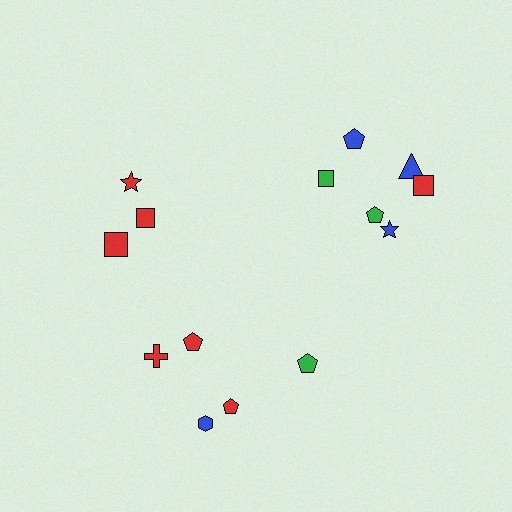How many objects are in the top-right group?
There are 6 objects.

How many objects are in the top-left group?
There are 3 objects.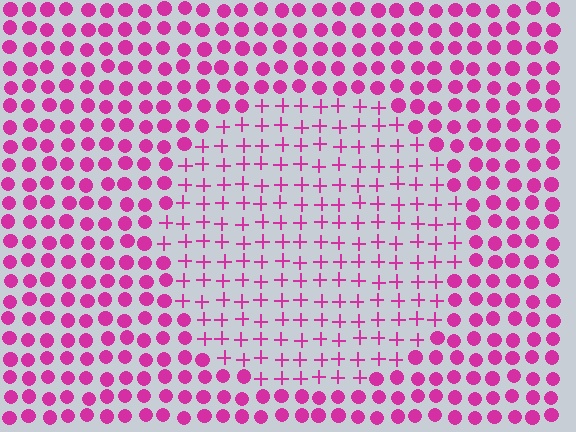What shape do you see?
I see a circle.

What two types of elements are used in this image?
The image uses plus signs inside the circle region and circles outside it.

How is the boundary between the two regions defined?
The boundary is defined by a change in element shape: plus signs inside vs. circles outside. All elements share the same color and spacing.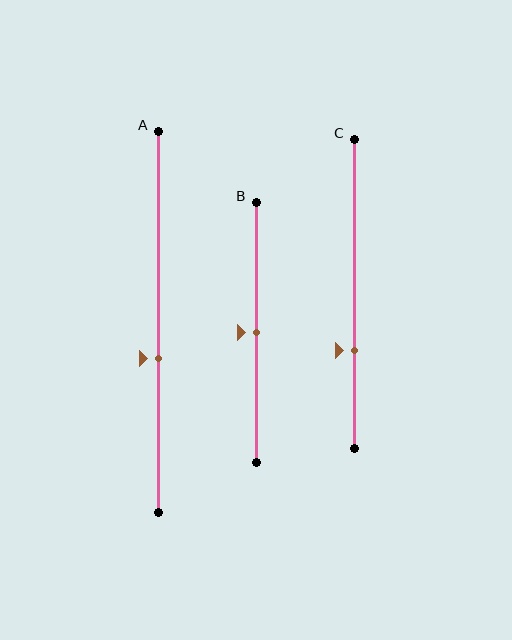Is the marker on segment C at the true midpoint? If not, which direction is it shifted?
No, the marker on segment C is shifted downward by about 18% of the segment length.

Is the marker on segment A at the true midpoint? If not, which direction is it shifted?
No, the marker on segment A is shifted downward by about 9% of the segment length.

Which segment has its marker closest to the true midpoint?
Segment B has its marker closest to the true midpoint.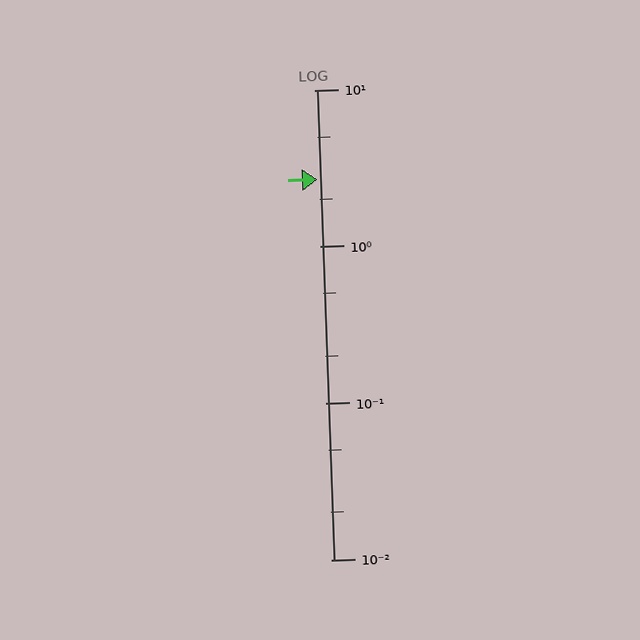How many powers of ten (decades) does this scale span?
The scale spans 3 decades, from 0.01 to 10.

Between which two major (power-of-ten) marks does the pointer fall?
The pointer is between 1 and 10.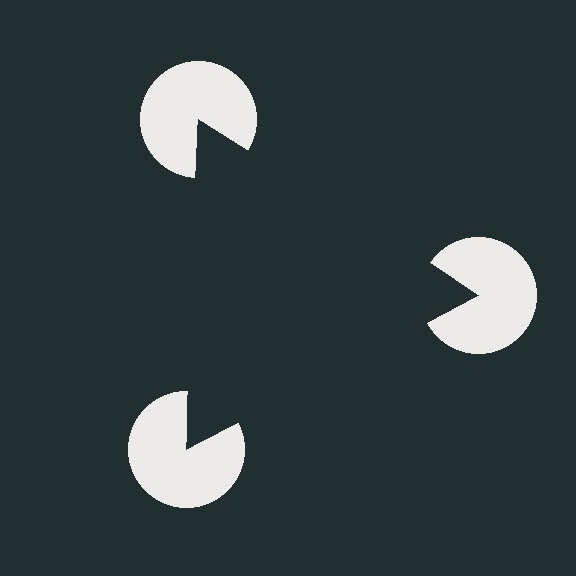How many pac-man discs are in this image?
There are 3 — one at each vertex of the illusory triangle.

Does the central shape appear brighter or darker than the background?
It typically appears slightly darker than the background, even though no actual brightness change is drawn.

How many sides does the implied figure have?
3 sides.